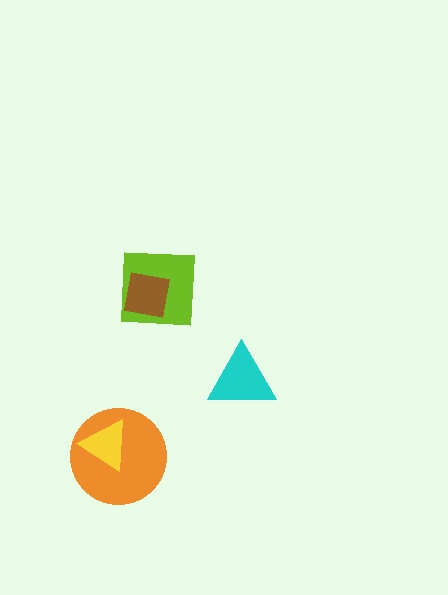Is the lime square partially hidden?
Yes, it is partially covered by another shape.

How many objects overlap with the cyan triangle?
0 objects overlap with the cyan triangle.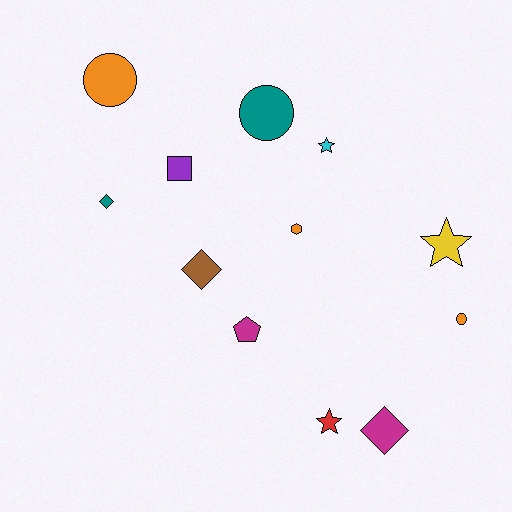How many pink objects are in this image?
There are no pink objects.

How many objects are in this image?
There are 12 objects.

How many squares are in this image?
There is 1 square.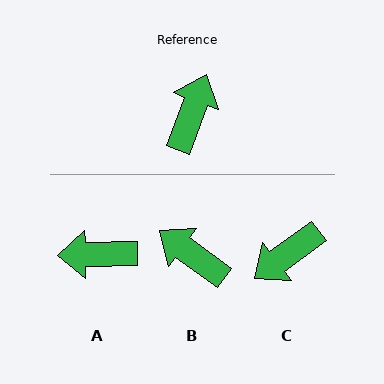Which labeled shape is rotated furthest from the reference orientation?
C, about 147 degrees away.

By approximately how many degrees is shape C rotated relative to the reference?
Approximately 147 degrees counter-clockwise.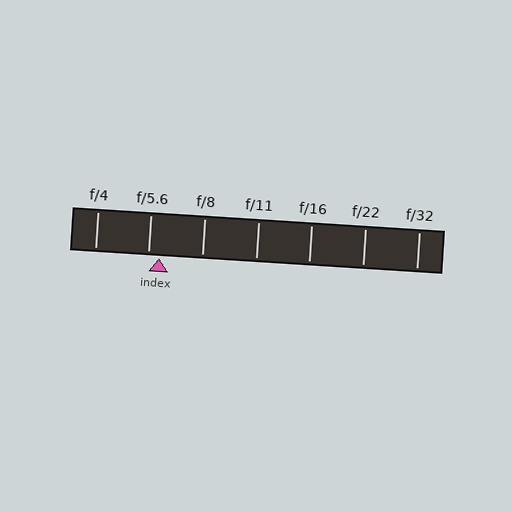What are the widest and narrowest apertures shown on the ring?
The widest aperture shown is f/4 and the narrowest is f/32.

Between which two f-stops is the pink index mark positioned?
The index mark is between f/5.6 and f/8.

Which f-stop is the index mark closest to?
The index mark is closest to f/5.6.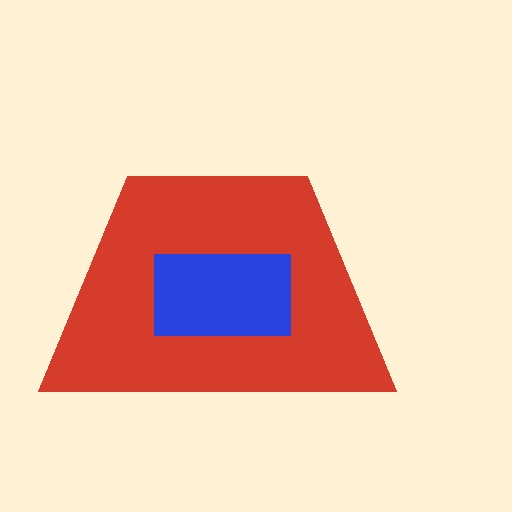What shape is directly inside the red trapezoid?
The blue rectangle.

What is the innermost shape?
The blue rectangle.